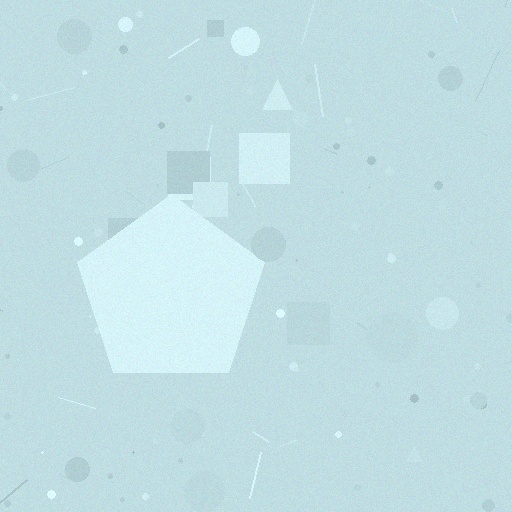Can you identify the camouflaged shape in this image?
The camouflaged shape is a pentagon.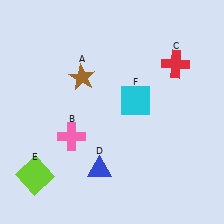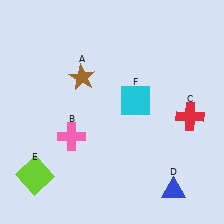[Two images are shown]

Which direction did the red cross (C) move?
The red cross (C) moved down.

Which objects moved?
The objects that moved are: the red cross (C), the blue triangle (D).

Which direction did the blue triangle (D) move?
The blue triangle (D) moved right.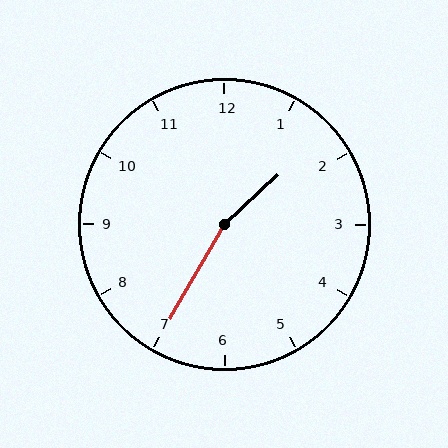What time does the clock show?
1:35.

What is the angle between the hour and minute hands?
Approximately 162 degrees.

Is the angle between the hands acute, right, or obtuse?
It is obtuse.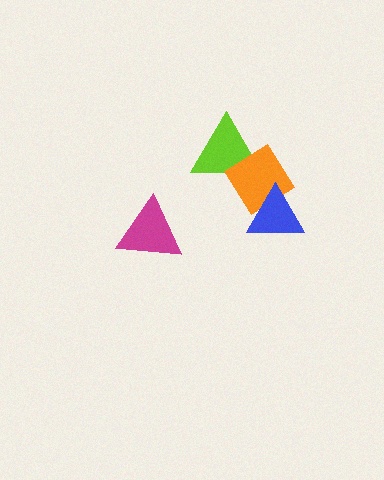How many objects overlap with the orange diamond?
2 objects overlap with the orange diamond.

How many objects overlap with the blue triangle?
1 object overlaps with the blue triangle.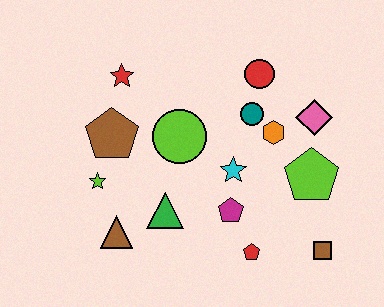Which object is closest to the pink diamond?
The orange hexagon is closest to the pink diamond.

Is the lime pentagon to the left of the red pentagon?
No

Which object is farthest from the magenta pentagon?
The red star is farthest from the magenta pentagon.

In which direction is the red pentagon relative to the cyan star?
The red pentagon is below the cyan star.